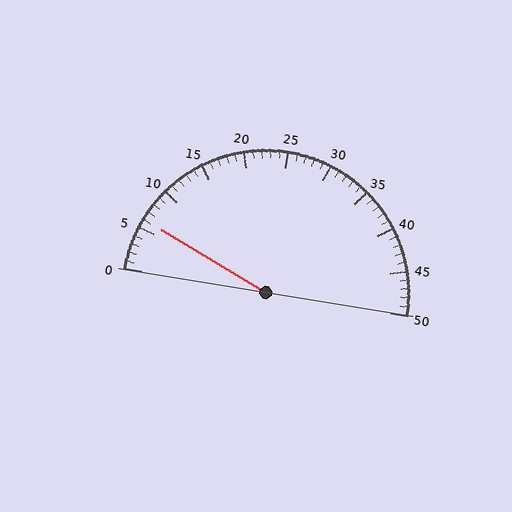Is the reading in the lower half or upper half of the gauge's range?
The reading is in the lower half of the range (0 to 50).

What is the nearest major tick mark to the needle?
The nearest major tick mark is 5.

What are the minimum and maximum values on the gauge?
The gauge ranges from 0 to 50.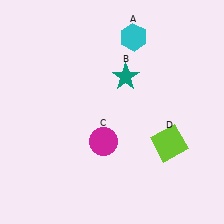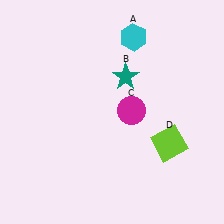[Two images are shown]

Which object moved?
The magenta circle (C) moved up.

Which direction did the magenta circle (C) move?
The magenta circle (C) moved up.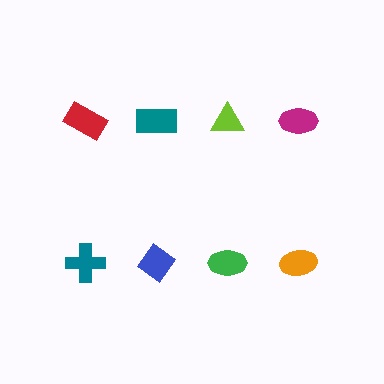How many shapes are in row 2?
4 shapes.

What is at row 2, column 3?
A green ellipse.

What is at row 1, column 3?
A lime triangle.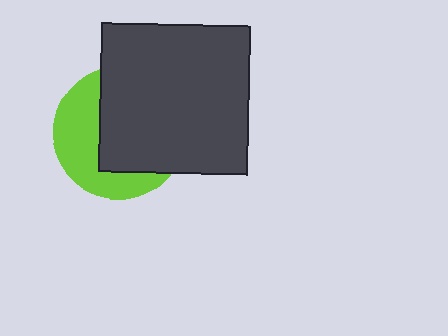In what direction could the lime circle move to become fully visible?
The lime circle could move left. That would shift it out from behind the dark gray square entirely.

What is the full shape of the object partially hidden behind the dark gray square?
The partially hidden object is a lime circle.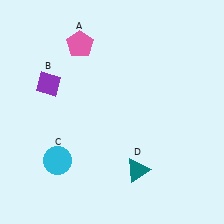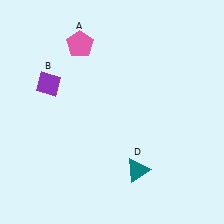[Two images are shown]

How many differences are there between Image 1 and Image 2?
There is 1 difference between the two images.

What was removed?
The cyan circle (C) was removed in Image 2.